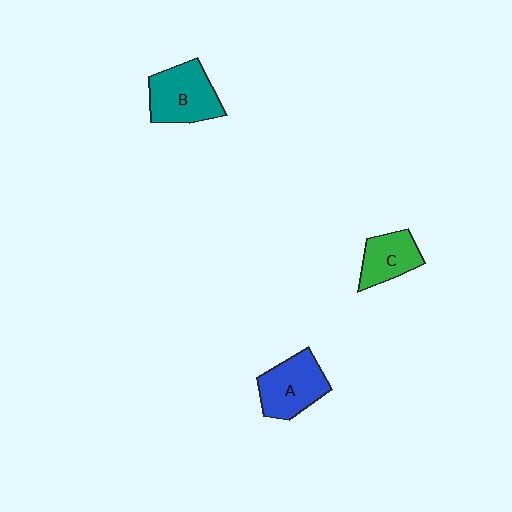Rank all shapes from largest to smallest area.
From largest to smallest: B (teal), A (blue), C (green).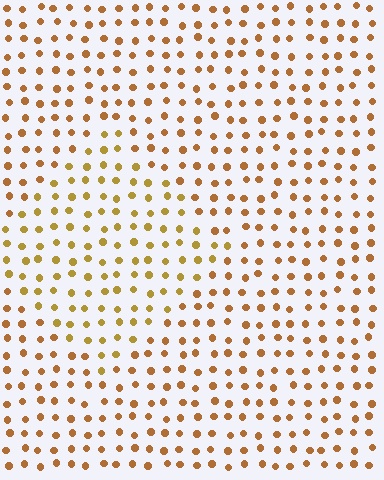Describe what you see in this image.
The image is filled with small brown elements in a uniform arrangement. A diamond-shaped region is visible where the elements are tinted to a slightly different hue, forming a subtle color boundary.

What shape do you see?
I see a diamond.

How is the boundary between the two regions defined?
The boundary is defined purely by a slight shift in hue (about 19 degrees). Spacing, size, and orientation are identical on both sides.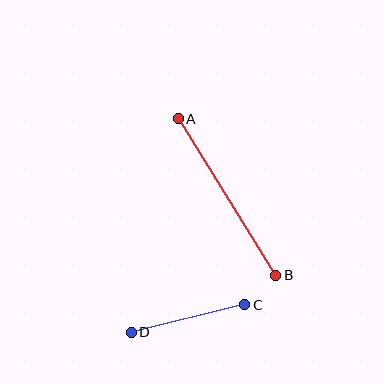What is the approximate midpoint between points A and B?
The midpoint is at approximately (227, 197) pixels.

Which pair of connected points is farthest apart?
Points A and B are farthest apart.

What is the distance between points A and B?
The distance is approximately 184 pixels.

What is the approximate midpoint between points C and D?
The midpoint is at approximately (188, 319) pixels.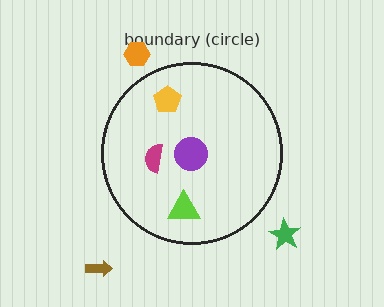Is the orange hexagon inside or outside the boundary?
Outside.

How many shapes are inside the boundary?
4 inside, 3 outside.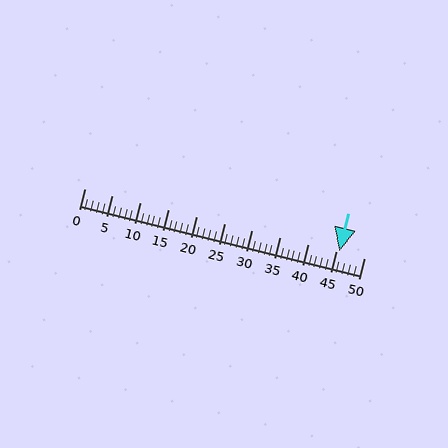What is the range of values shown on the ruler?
The ruler shows values from 0 to 50.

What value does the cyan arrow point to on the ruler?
The cyan arrow points to approximately 46.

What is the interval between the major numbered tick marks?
The major tick marks are spaced 5 units apart.